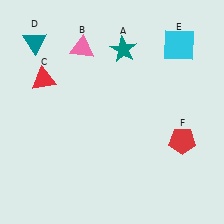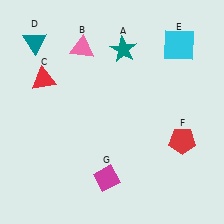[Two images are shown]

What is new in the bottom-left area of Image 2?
A magenta diamond (G) was added in the bottom-left area of Image 2.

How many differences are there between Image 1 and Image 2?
There is 1 difference between the two images.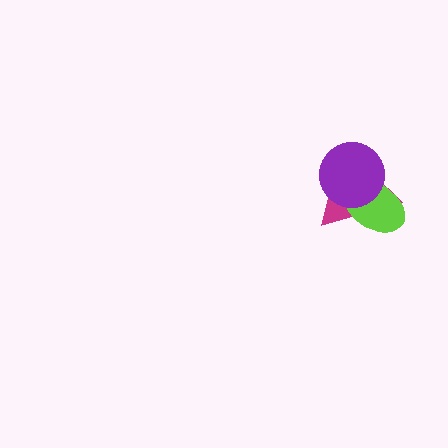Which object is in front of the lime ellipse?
The purple circle is in front of the lime ellipse.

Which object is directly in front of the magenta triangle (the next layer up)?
The lime ellipse is directly in front of the magenta triangle.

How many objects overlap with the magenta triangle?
2 objects overlap with the magenta triangle.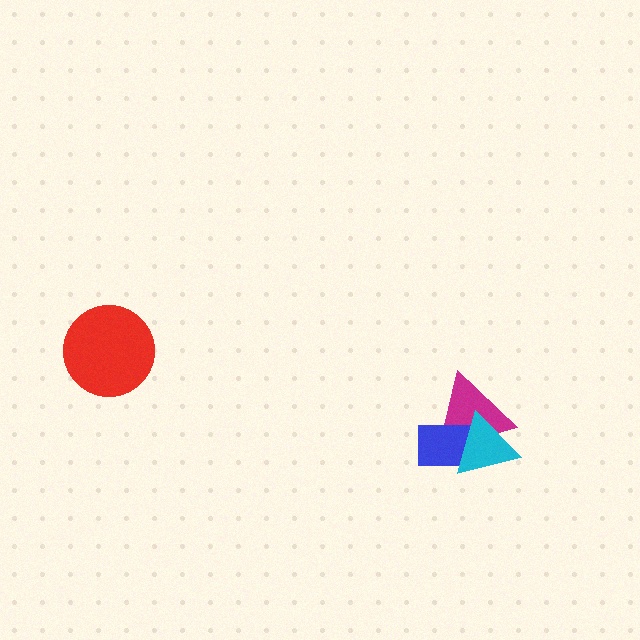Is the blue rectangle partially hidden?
Yes, it is partially covered by another shape.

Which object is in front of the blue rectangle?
The cyan triangle is in front of the blue rectangle.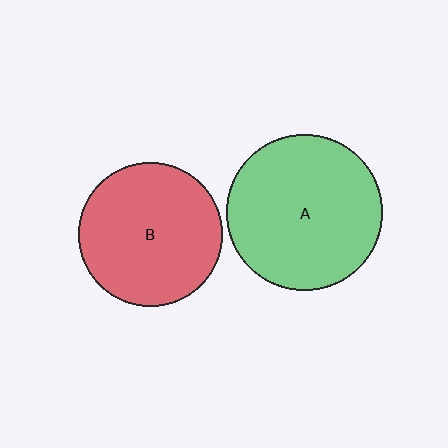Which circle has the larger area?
Circle A (green).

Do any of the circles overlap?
No, none of the circles overlap.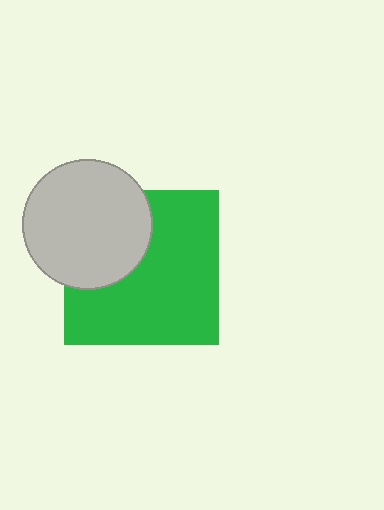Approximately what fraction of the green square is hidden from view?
Roughly 33% of the green square is hidden behind the light gray circle.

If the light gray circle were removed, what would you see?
You would see the complete green square.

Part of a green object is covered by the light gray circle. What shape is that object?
It is a square.